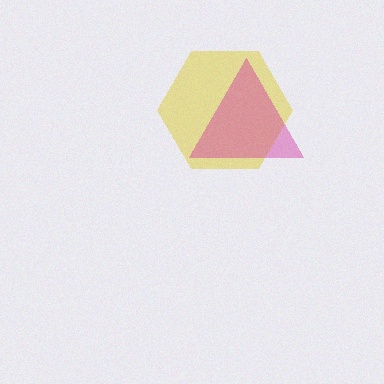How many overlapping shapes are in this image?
There are 2 overlapping shapes in the image.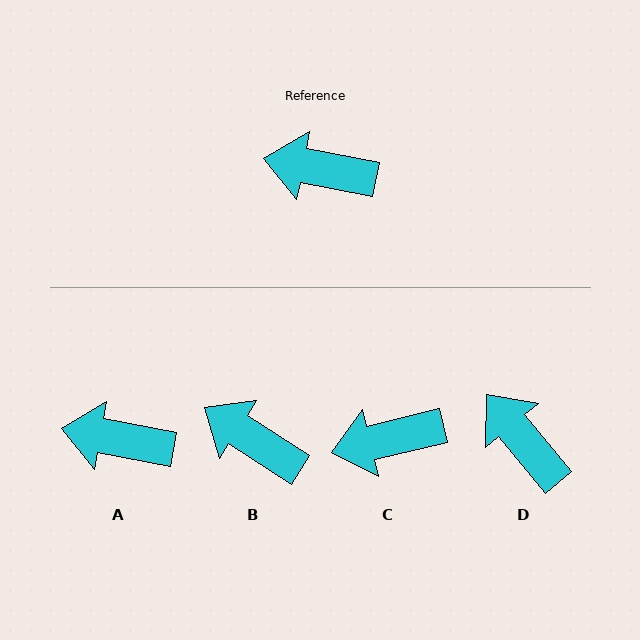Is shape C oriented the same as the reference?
No, it is off by about 24 degrees.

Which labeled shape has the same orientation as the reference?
A.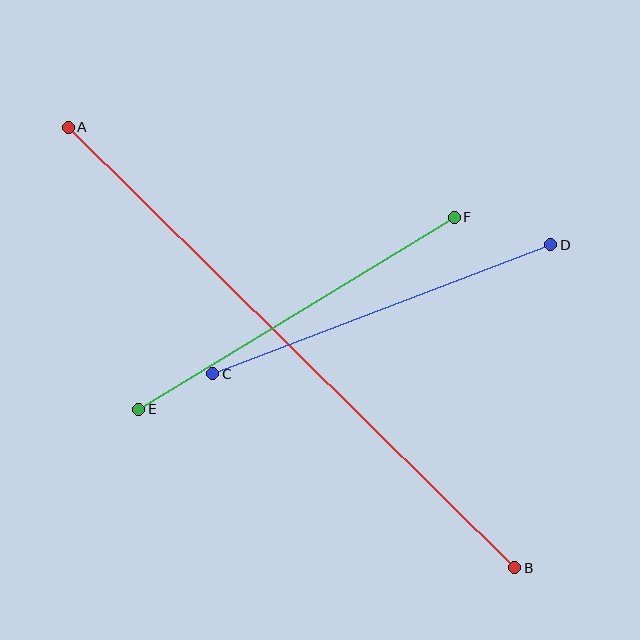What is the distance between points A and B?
The distance is approximately 627 pixels.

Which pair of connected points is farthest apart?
Points A and B are farthest apart.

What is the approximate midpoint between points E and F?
The midpoint is at approximately (296, 313) pixels.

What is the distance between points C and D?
The distance is approximately 362 pixels.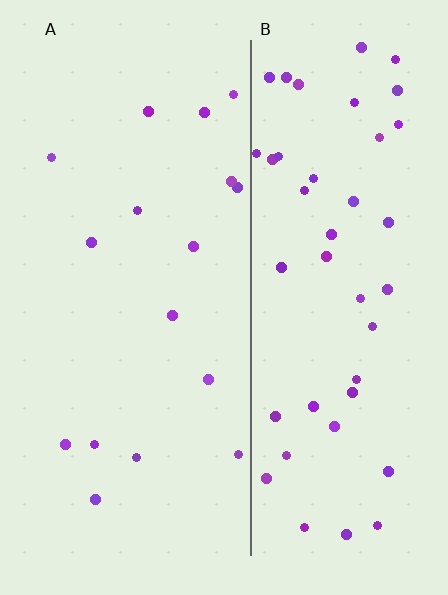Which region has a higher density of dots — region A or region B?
B (the right).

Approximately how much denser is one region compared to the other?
Approximately 2.8× — region B over region A.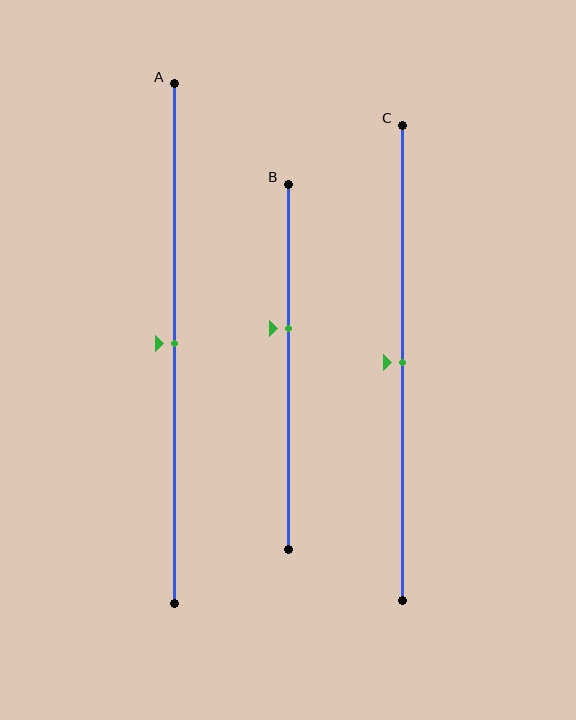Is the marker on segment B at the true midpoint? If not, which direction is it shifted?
No, the marker on segment B is shifted upward by about 11% of the segment length.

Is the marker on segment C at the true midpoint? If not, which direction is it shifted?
Yes, the marker on segment C is at the true midpoint.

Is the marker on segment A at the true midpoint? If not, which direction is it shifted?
Yes, the marker on segment A is at the true midpoint.